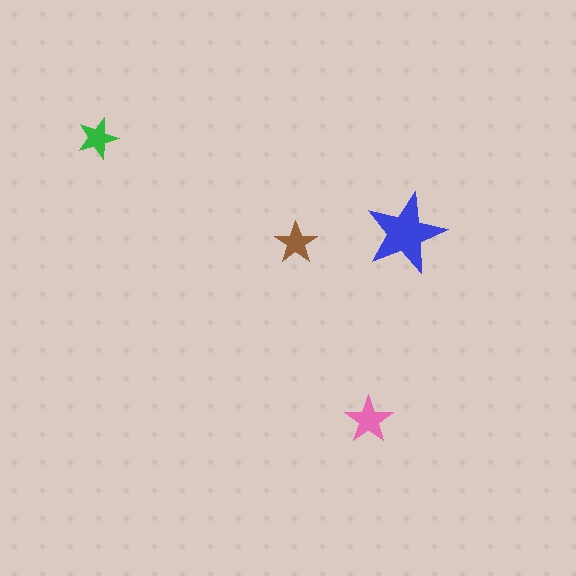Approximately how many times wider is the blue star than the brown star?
About 2 times wider.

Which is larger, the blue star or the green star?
The blue one.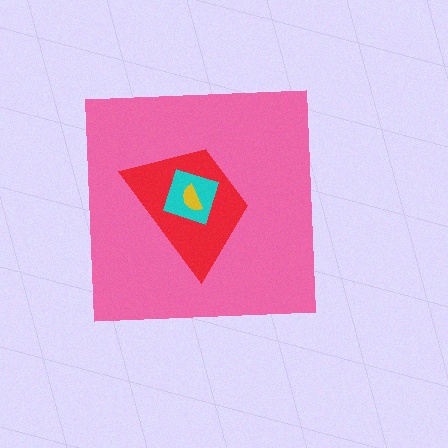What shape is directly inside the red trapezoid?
The cyan square.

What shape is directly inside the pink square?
The red trapezoid.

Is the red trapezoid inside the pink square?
Yes.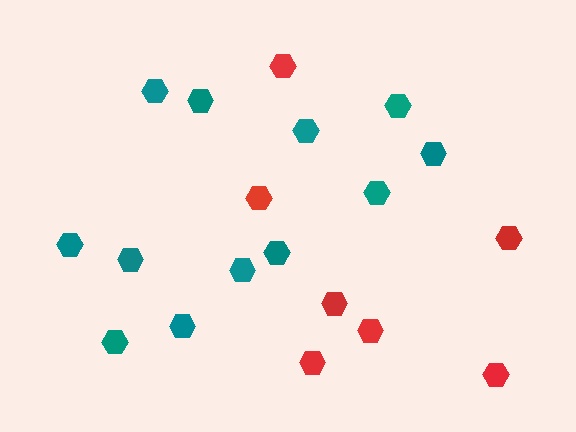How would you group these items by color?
There are 2 groups: one group of teal hexagons (12) and one group of red hexagons (7).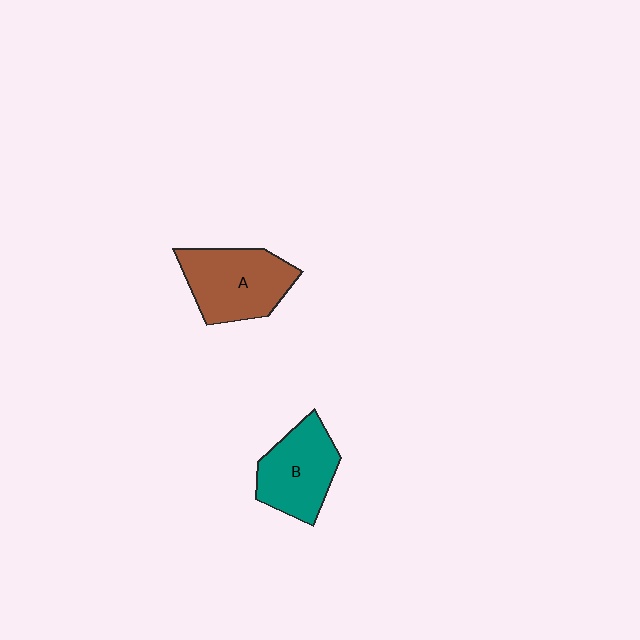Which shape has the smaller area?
Shape B (teal).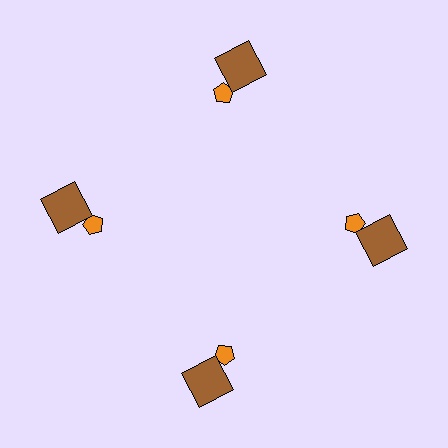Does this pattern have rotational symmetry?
Yes, this pattern has 4-fold rotational symmetry. It looks the same after rotating 90 degrees around the center.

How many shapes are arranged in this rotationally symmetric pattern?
There are 8 shapes, arranged in 4 groups of 2.